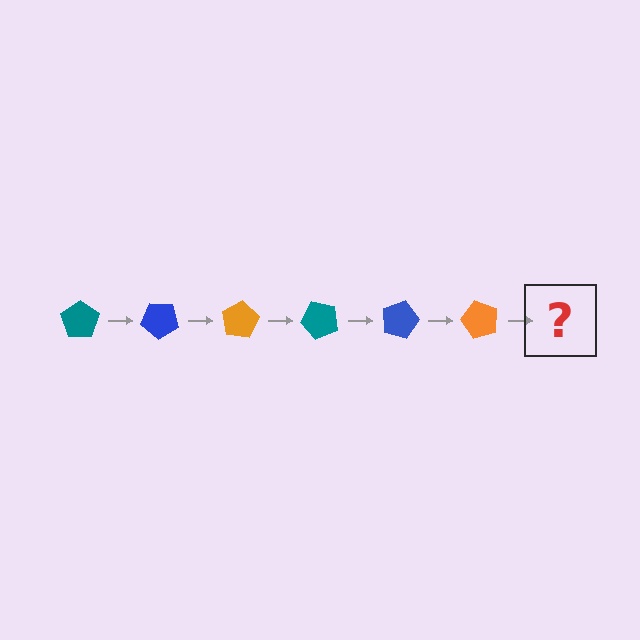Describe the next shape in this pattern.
It should be a teal pentagon, rotated 240 degrees from the start.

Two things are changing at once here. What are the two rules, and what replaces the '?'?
The two rules are that it rotates 40 degrees each step and the color cycles through teal, blue, and orange. The '?' should be a teal pentagon, rotated 240 degrees from the start.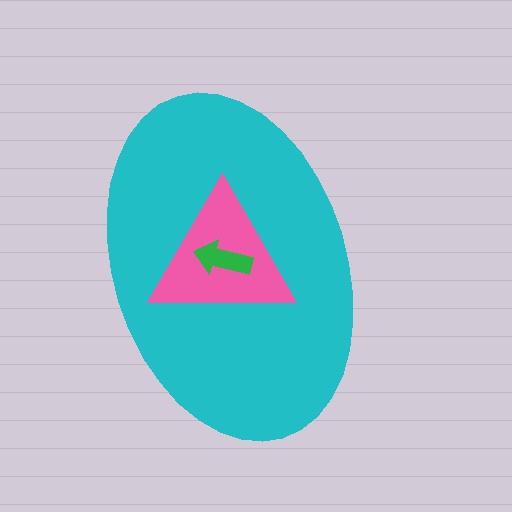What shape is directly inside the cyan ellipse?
The pink triangle.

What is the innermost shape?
The green arrow.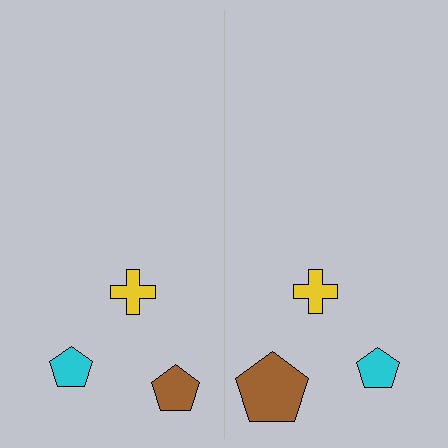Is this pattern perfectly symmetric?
No, the pattern is not perfectly symmetric. The brown pentagon on the right side has a different size than its mirror counterpart.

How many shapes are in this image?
There are 6 shapes in this image.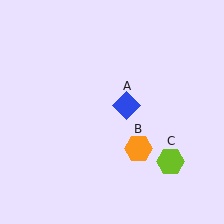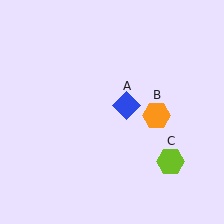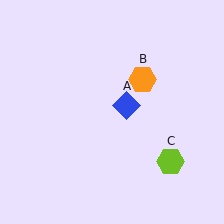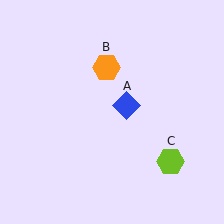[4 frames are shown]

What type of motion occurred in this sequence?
The orange hexagon (object B) rotated counterclockwise around the center of the scene.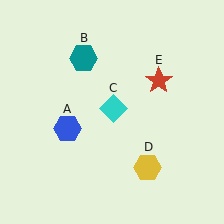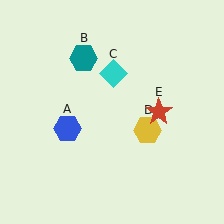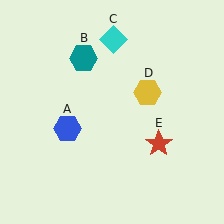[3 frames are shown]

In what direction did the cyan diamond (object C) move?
The cyan diamond (object C) moved up.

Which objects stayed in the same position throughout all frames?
Blue hexagon (object A) and teal hexagon (object B) remained stationary.